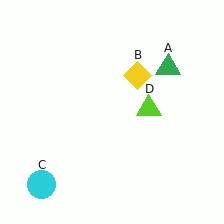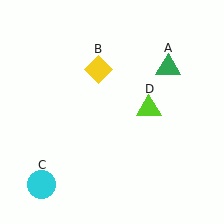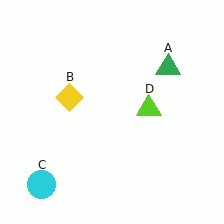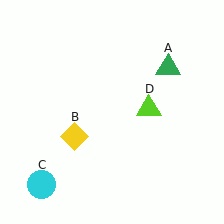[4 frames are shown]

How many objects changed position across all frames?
1 object changed position: yellow diamond (object B).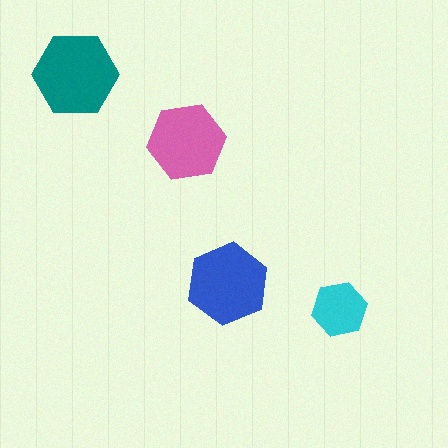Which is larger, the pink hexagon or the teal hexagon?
The teal one.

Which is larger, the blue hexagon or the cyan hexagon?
The blue one.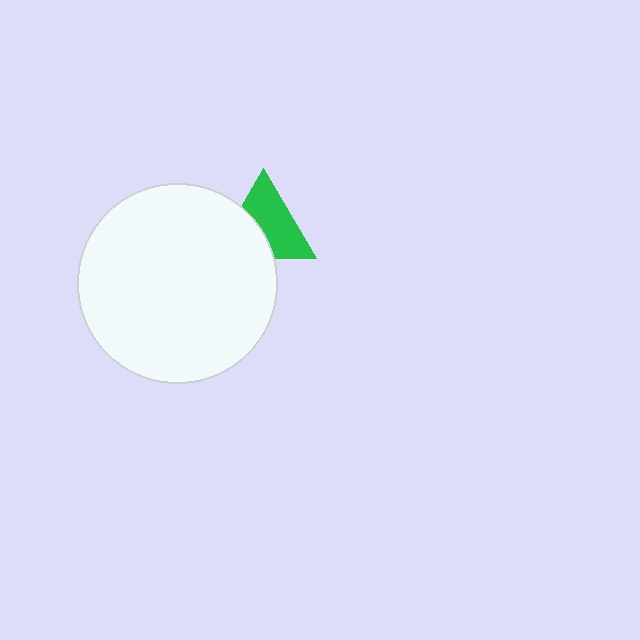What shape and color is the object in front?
The object in front is a white circle.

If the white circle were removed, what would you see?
You would see the complete green triangle.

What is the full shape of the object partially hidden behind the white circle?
The partially hidden object is a green triangle.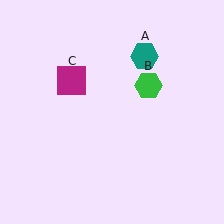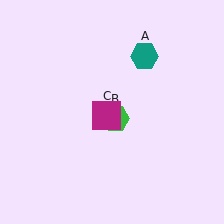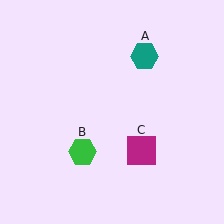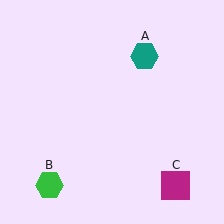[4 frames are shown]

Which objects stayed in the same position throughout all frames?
Teal hexagon (object A) remained stationary.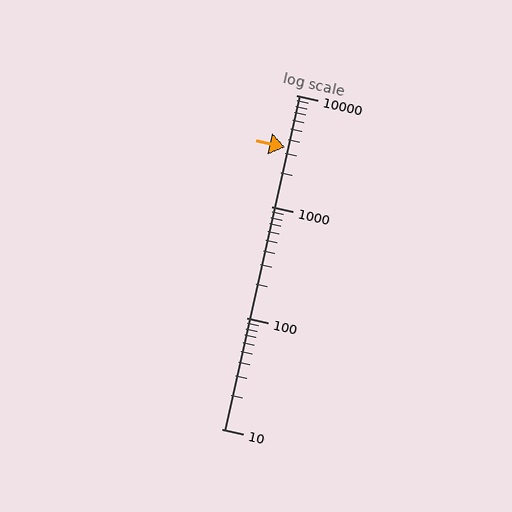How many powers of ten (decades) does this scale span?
The scale spans 3 decades, from 10 to 10000.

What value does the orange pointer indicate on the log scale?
The pointer indicates approximately 3400.